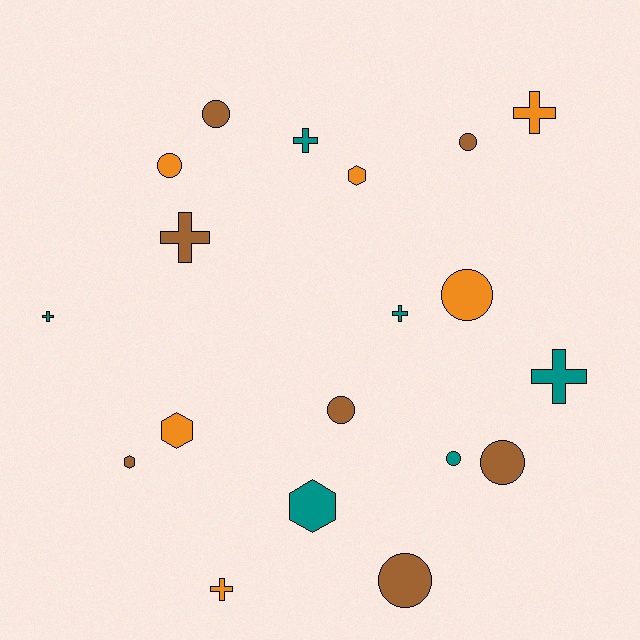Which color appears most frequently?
Brown, with 7 objects.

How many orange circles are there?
There are 2 orange circles.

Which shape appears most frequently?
Circle, with 8 objects.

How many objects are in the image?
There are 19 objects.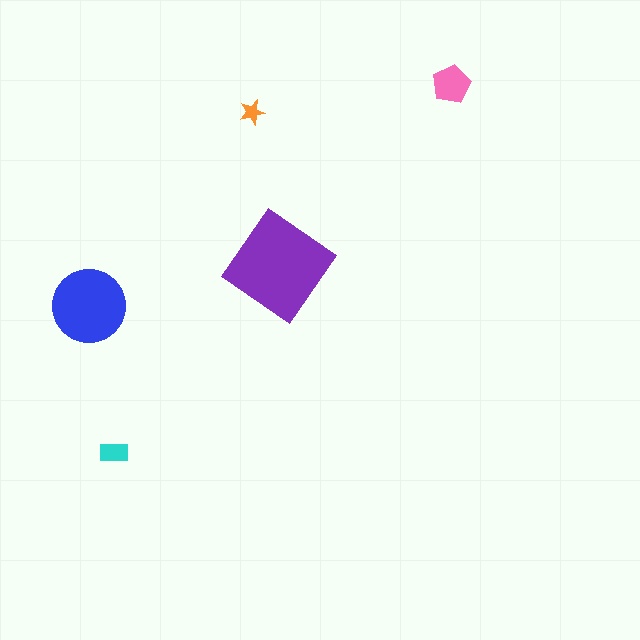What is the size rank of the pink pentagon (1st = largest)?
3rd.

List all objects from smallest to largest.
The orange star, the cyan rectangle, the pink pentagon, the blue circle, the purple diamond.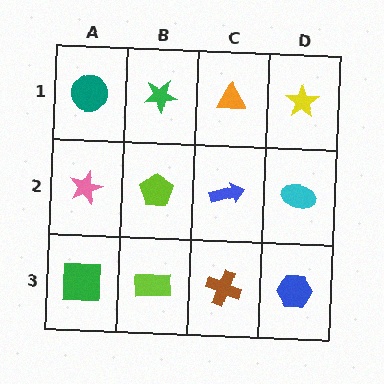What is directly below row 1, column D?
A cyan ellipse.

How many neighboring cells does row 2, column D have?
3.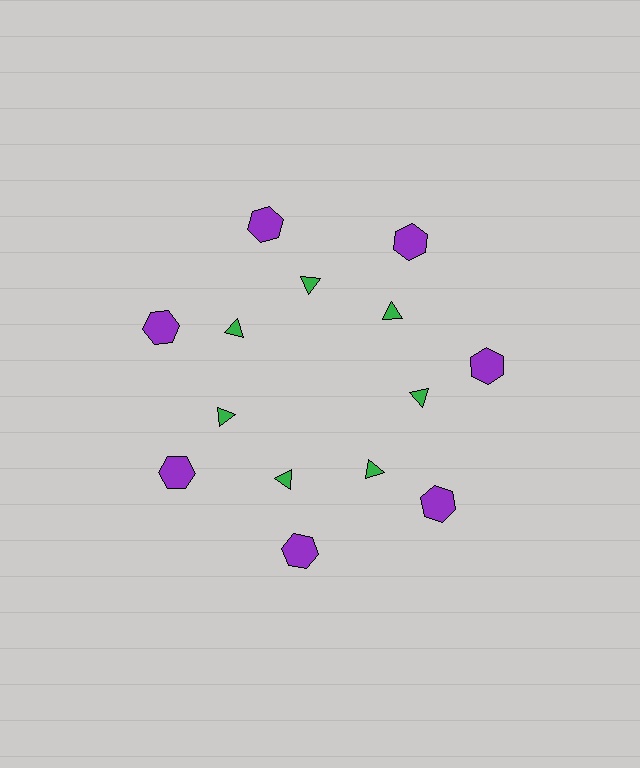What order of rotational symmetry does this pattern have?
This pattern has 7-fold rotational symmetry.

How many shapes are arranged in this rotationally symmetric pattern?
There are 14 shapes, arranged in 7 groups of 2.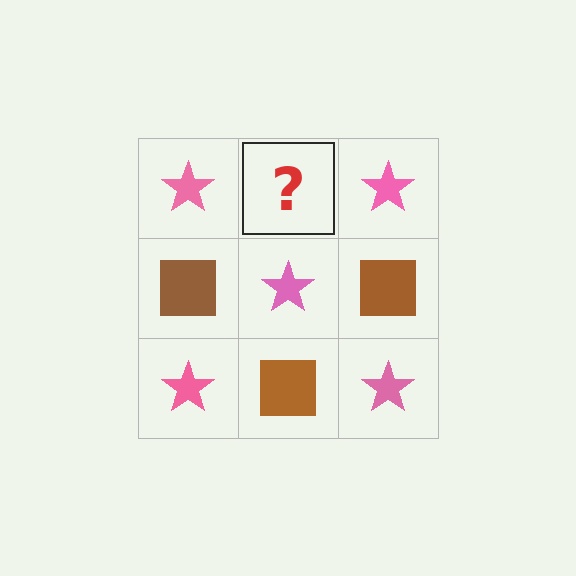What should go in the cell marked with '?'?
The missing cell should contain a brown square.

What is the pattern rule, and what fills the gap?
The rule is that it alternates pink star and brown square in a checkerboard pattern. The gap should be filled with a brown square.